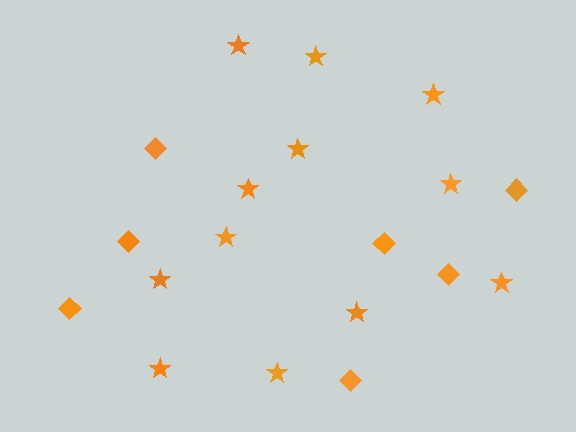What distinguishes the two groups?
There are 2 groups: one group of stars (12) and one group of diamonds (7).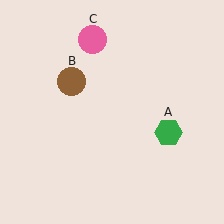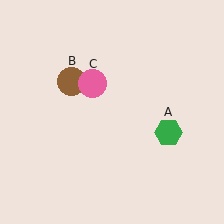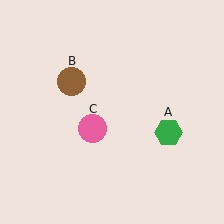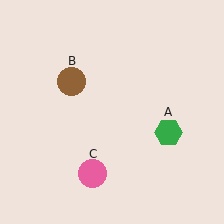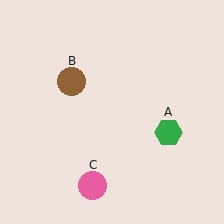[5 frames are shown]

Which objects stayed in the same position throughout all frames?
Green hexagon (object A) and brown circle (object B) remained stationary.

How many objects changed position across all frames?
1 object changed position: pink circle (object C).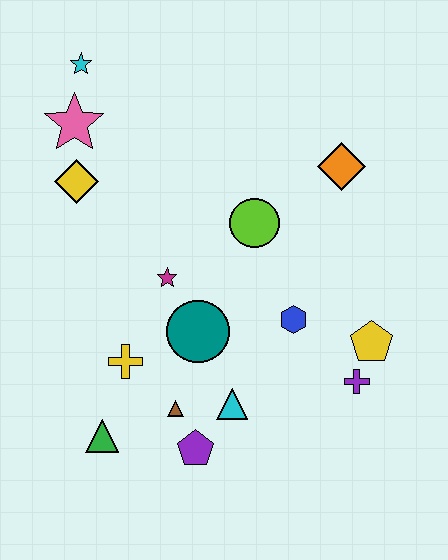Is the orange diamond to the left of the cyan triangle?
No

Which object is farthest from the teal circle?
The cyan star is farthest from the teal circle.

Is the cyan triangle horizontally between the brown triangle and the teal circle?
No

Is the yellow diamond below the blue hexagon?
No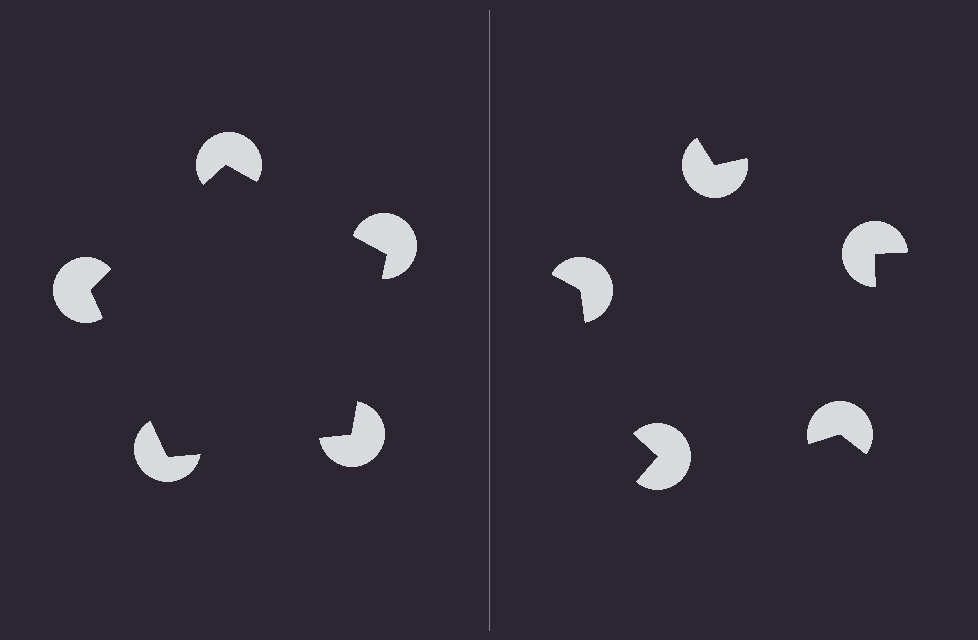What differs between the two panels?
The pac-man discs are positioned identically on both sides; only the wedge orientations differ. On the left they align to a pentagon; on the right they are misaligned.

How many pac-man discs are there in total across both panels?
10 — 5 on each side.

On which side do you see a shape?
An illusory pentagon appears on the left side. On the right side the wedge cuts are rotated, so no coherent shape forms.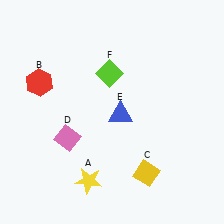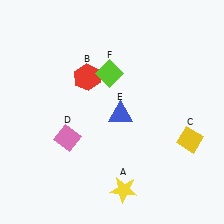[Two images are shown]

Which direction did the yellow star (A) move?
The yellow star (A) moved right.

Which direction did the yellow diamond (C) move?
The yellow diamond (C) moved right.